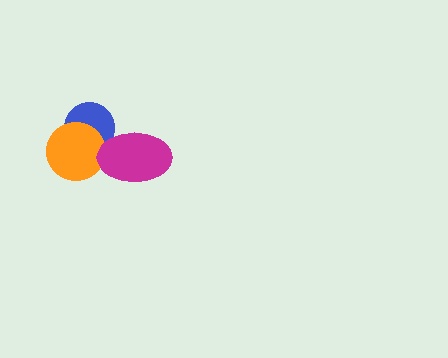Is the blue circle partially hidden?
Yes, it is partially covered by another shape.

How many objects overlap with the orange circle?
2 objects overlap with the orange circle.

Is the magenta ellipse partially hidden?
No, no other shape covers it.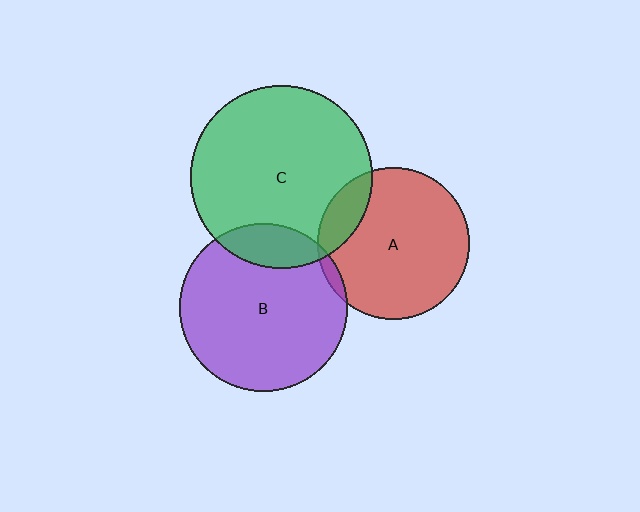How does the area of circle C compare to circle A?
Approximately 1.4 times.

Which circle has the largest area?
Circle C (green).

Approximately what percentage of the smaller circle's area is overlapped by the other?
Approximately 15%.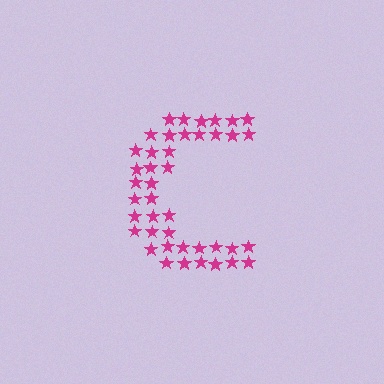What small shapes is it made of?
It is made of small stars.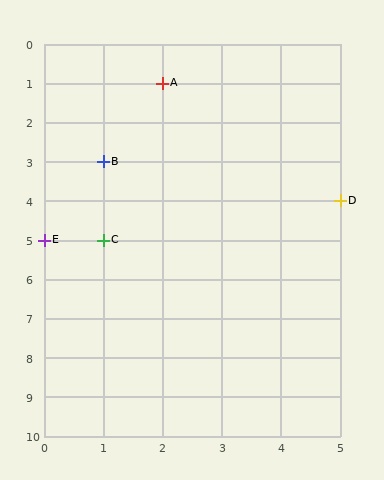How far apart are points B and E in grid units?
Points B and E are 1 column and 2 rows apart (about 2.2 grid units diagonally).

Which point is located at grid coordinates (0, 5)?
Point E is at (0, 5).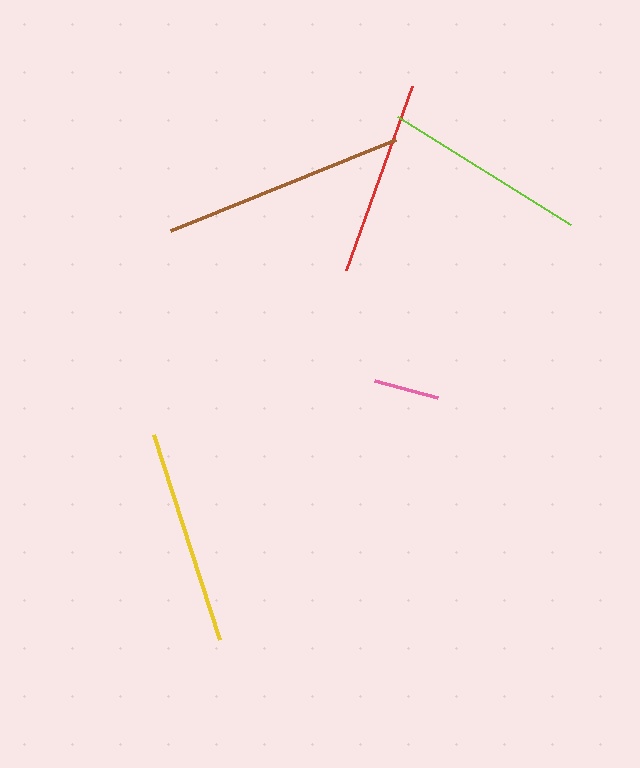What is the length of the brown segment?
The brown segment is approximately 242 pixels long.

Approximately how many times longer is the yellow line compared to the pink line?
The yellow line is approximately 3.3 times the length of the pink line.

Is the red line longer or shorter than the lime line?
The lime line is longer than the red line.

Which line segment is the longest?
The brown line is the longest at approximately 242 pixels.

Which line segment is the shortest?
The pink line is the shortest at approximately 65 pixels.